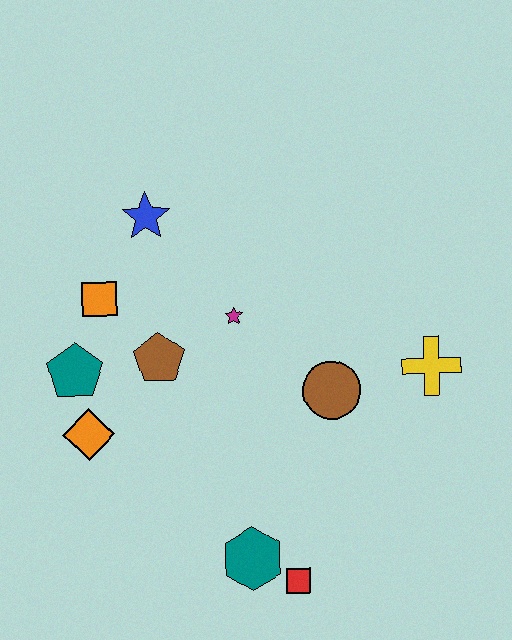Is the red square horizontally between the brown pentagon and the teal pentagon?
No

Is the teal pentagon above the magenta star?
No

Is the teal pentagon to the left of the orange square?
Yes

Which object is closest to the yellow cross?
The brown circle is closest to the yellow cross.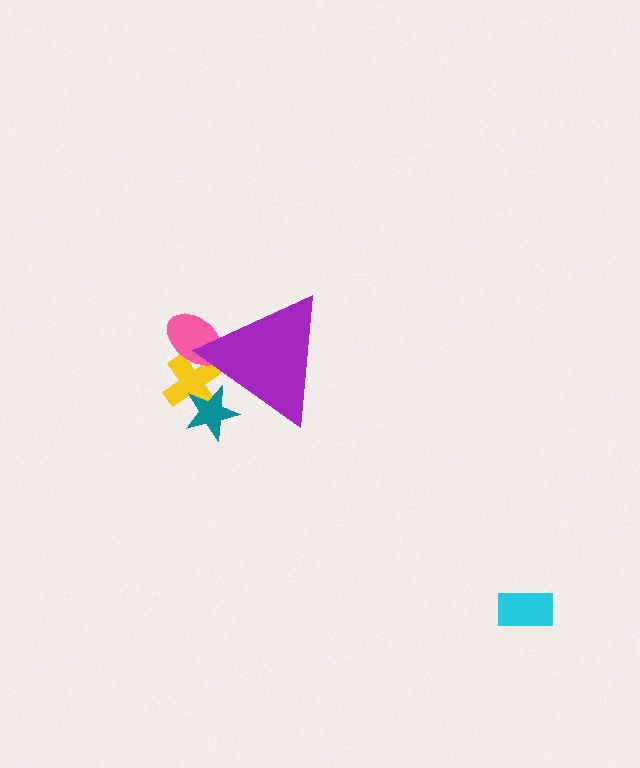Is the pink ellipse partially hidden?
Yes, the pink ellipse is partially hidden behind the purple triangle.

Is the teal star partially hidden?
Yes, the teal star is partially hidden behind the purple triangle.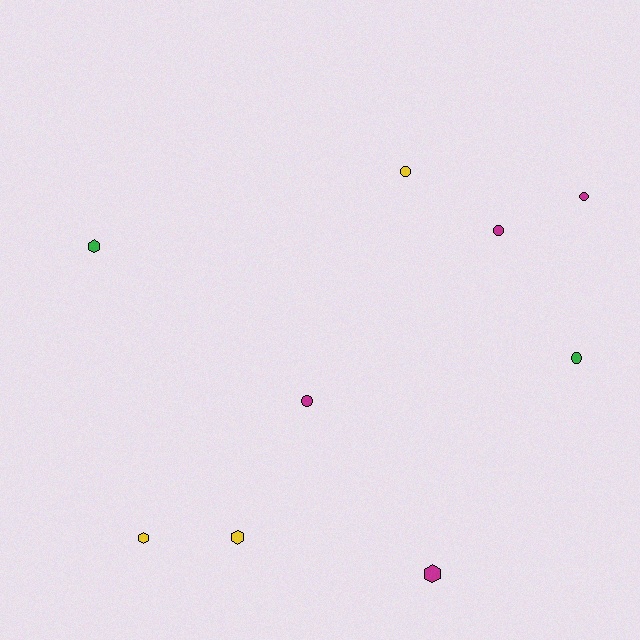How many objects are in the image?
There are 9 objects.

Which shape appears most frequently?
Circle, with 5 objects.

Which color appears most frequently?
Magenta, with 4 objects.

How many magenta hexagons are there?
There is 1 magenta hexagon.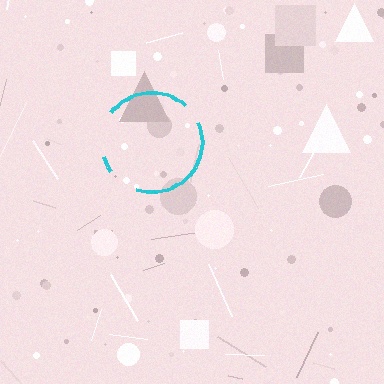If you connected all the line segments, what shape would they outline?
They would outline a circle.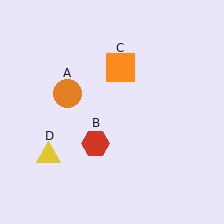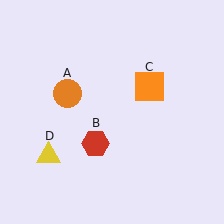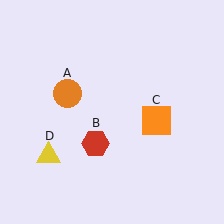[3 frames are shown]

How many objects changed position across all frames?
1 object changed position: orange square (object C).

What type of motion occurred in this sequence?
The orange square (object C) rotated clockwise around the center of the scene.